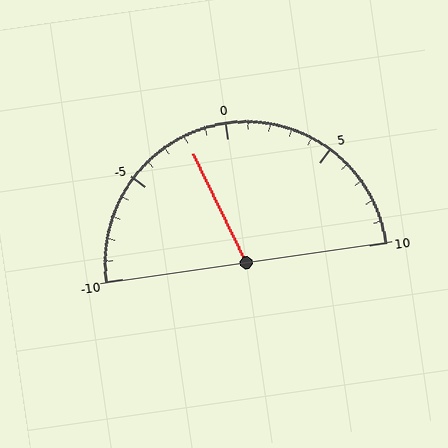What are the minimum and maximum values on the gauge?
The gauge ranges from -10 to 10.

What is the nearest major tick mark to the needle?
The nearest major tick mark is 0.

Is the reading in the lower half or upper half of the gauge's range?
The reading is in the lower half of the range (-10 to 10).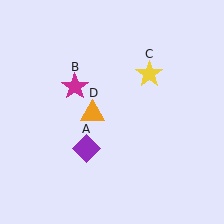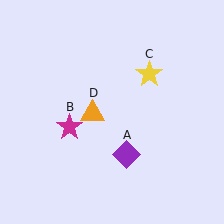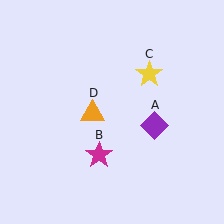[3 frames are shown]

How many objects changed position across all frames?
2 objects changed position: purple diamond (object A), magenta star (object B).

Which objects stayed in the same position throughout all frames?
Yellow star (object C) and orange triangle (object D) remained stationary.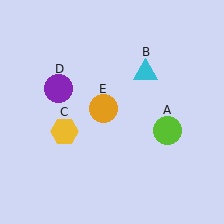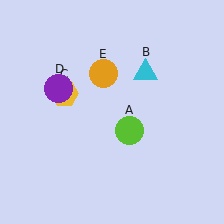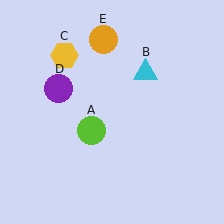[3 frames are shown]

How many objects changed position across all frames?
3 objects changed position: lime circle (object A), yellow hexagon (object C), orange circle (object E).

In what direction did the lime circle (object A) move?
The lime circle (object A) moved left.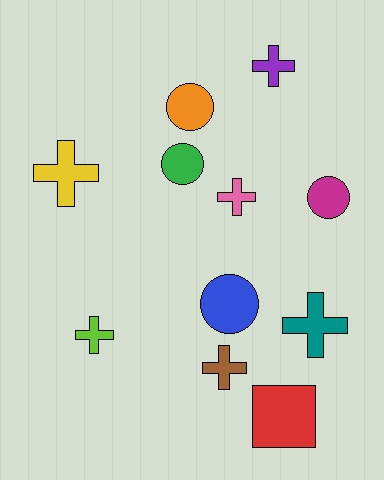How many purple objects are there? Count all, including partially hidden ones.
There is 1 purple object.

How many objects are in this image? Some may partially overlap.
There are 11 objects.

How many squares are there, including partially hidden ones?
There is 1 square.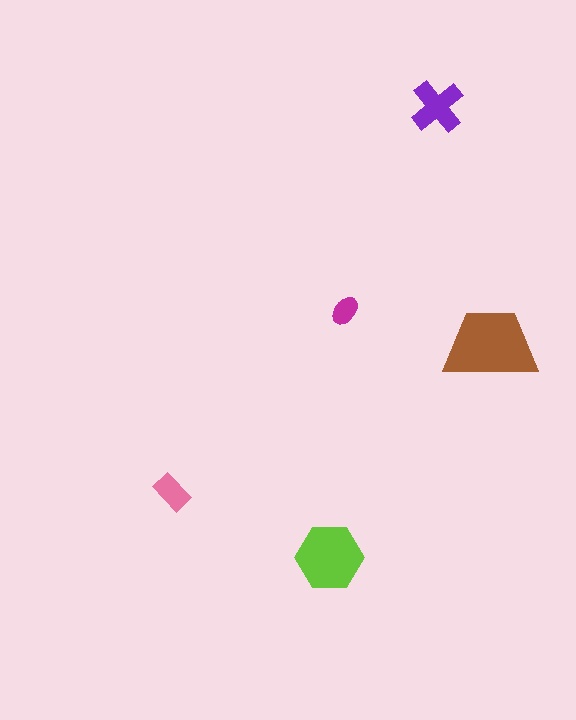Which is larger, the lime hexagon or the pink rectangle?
The lime hexagon.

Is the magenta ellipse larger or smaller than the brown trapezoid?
Smaller.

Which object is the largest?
The brown trapezoid.